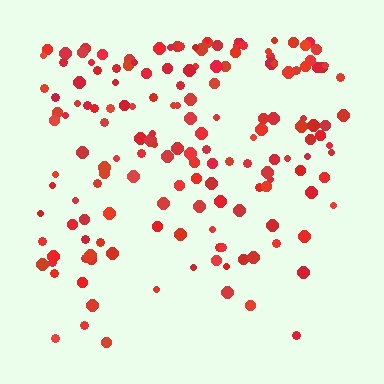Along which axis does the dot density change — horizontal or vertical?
Vertical.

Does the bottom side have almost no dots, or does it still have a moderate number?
Still a moderate number, just noticeably fewer than the top.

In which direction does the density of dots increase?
From bottom to top, with the top side densest.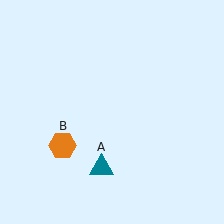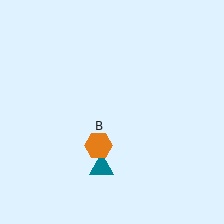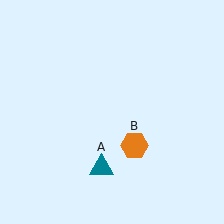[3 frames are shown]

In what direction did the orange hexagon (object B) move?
The orange hexagon (object B) moved right.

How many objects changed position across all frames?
1 object changed position: orange hexagon (object B).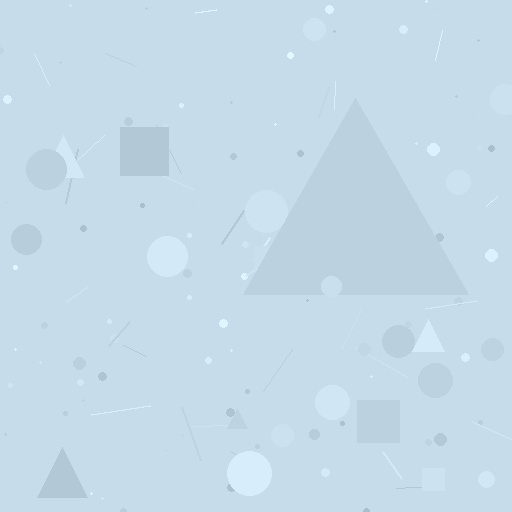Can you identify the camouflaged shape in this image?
The camouflaged shape is a triangle.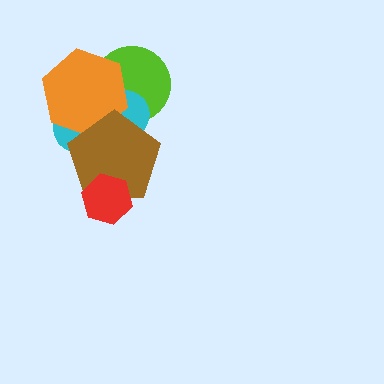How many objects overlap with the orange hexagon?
3 objects overlap with the orange hexagon.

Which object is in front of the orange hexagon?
The brown pentagon is in front of the orange hexagon.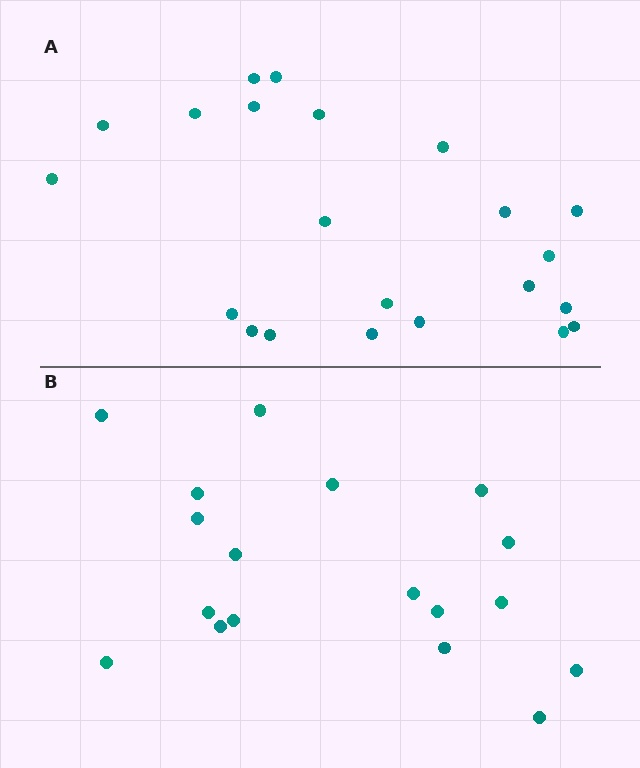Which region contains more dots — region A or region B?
Region A (the top region) has more dots.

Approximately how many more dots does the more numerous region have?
Region A has about 4 more dots than region B.